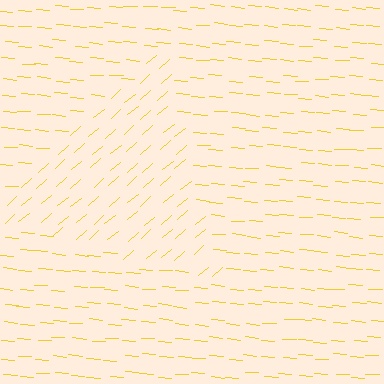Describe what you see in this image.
The image is filled with small yellow line segments. A triangle region in the image has lines oriented differently from the surrounding lines, creating a visible texture boundary.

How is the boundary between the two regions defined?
The boundary is defined purely by a change in line orientation (approximately 45 degrees difference). All lines are the same color and thickness.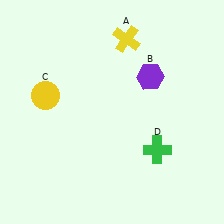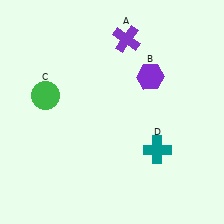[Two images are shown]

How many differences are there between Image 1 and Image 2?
There are 3 differences between the two images.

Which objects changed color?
A changed from yellow to purple. C changed from yellow to green. D changed from green to teal.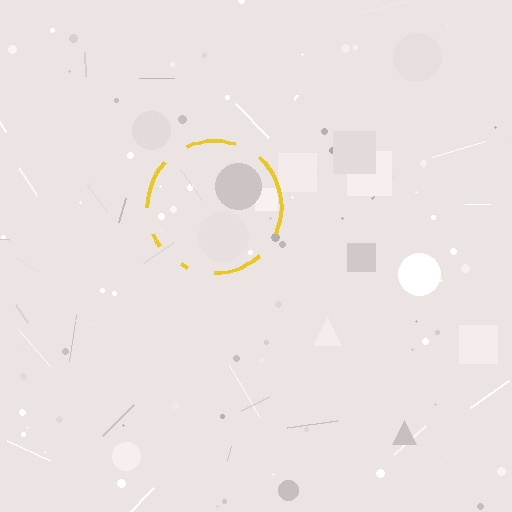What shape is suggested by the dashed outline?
The dashed outline suggests a circle.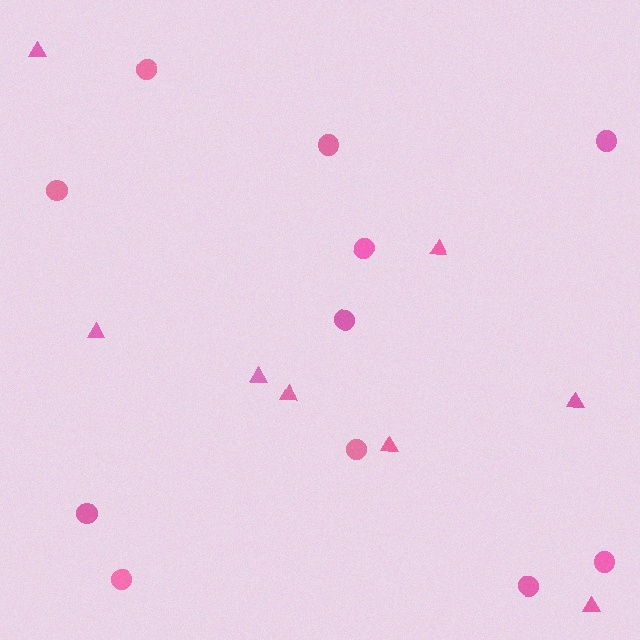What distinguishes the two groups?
There are 2 groups: one group of triangles (8) and one group of circles (11).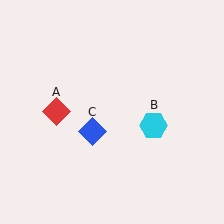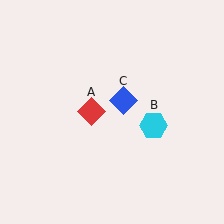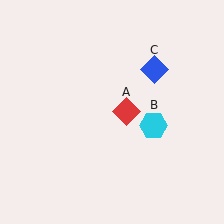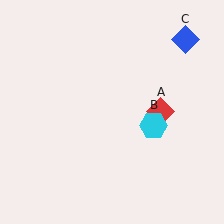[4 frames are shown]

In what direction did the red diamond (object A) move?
The red diamond (object A) moved right.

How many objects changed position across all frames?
2 objects changed position: red diamond (object A), blue diamond (object C).